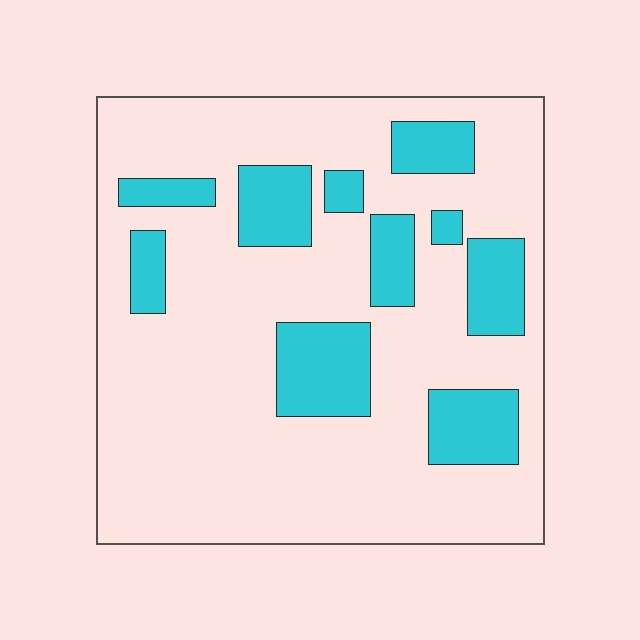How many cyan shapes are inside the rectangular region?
10.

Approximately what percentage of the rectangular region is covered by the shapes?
Approximately 20%.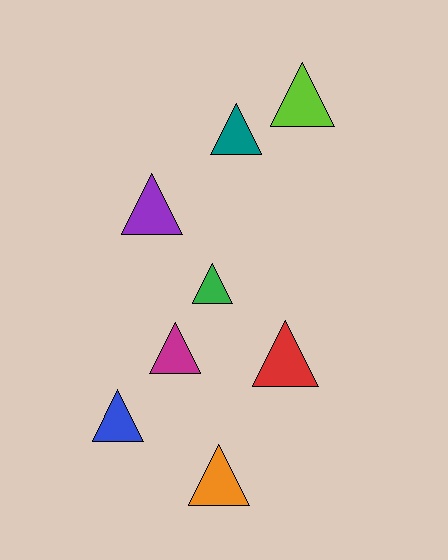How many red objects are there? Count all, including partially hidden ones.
There is 1 red object.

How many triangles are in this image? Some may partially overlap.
There are 8 triangles.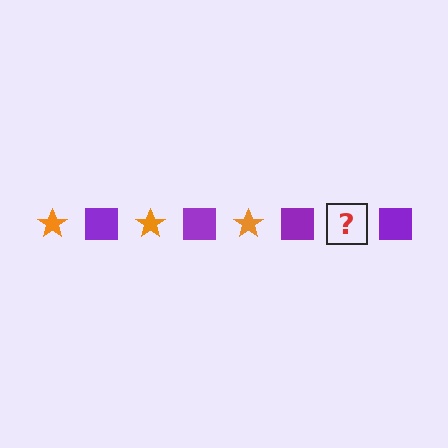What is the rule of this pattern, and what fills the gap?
The rule is that the pattern alternates between orange star and purple square. The gap should be filled with an orange star.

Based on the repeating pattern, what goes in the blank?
The blank should be an orange star.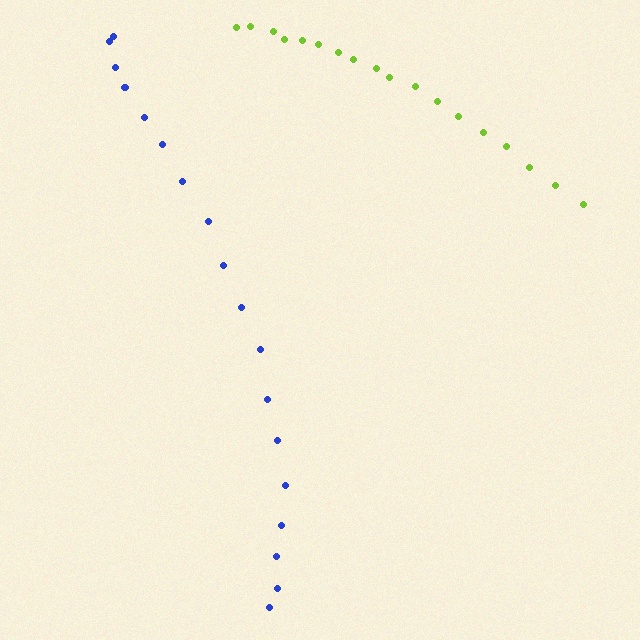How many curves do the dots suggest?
There are 2 distinct paths.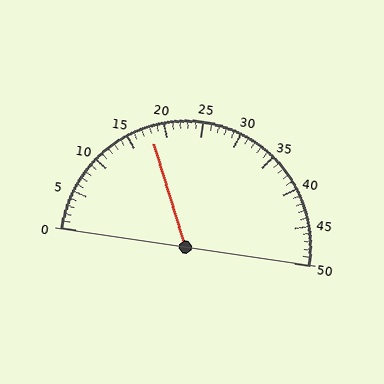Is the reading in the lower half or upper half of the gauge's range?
The reading is in the lower half of the range (0 to 50).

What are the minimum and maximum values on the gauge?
The gauge ranges from 0 to 50.